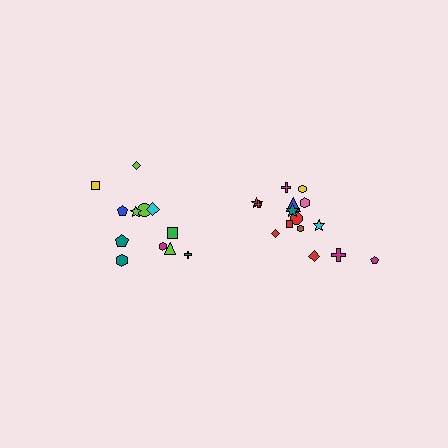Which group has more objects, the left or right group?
The right group.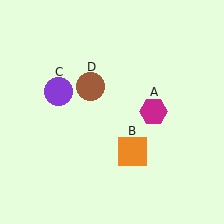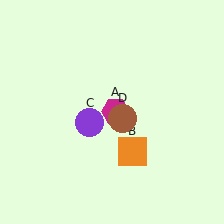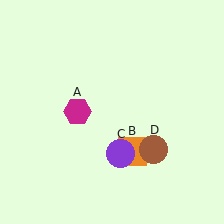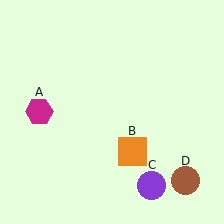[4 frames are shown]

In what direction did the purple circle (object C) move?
The purple circle (object C) moved down and to the right.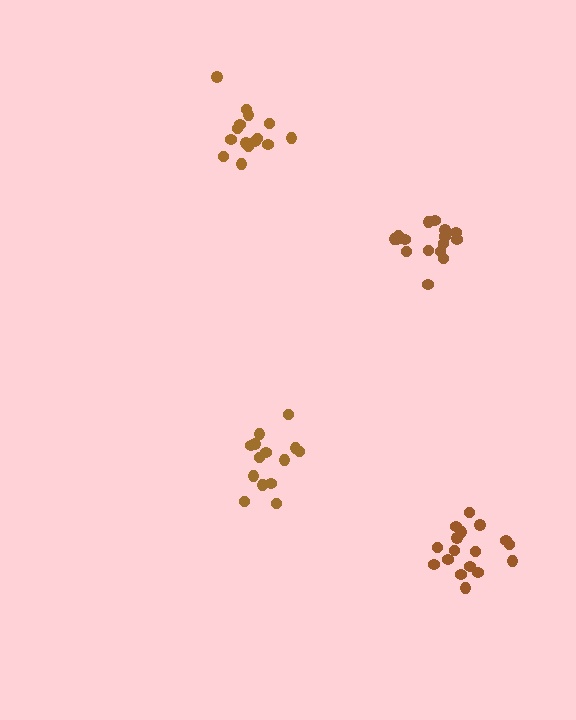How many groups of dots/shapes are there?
There are 4 groups.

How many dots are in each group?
Group 1: 16 dots, Group 2: 15 dots, Group 3: 17 dots, Group 4: 14 dots (62 total).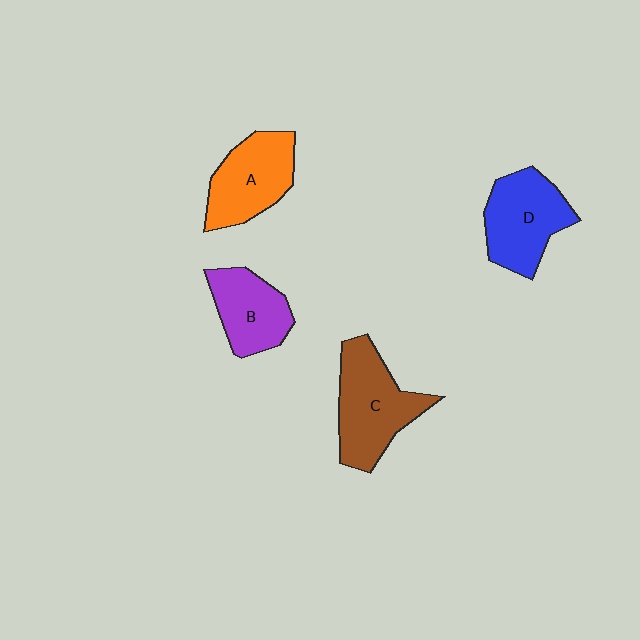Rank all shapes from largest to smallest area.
From largest to smallest: C (brown), D (blue), A (orange), B (purple).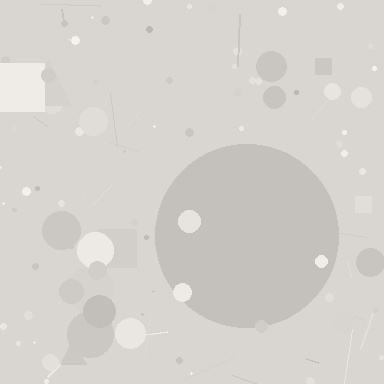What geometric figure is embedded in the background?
A circle is embedded in the background.